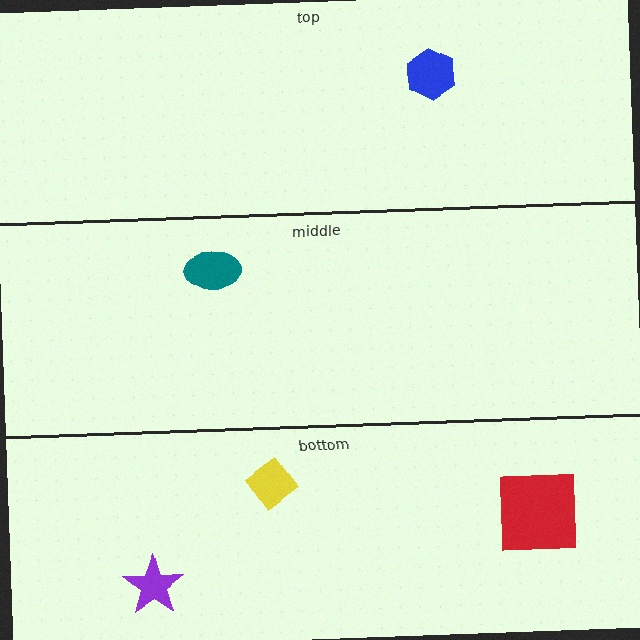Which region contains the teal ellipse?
The middle region.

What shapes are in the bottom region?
The yellow diamond, the purple star, the red square.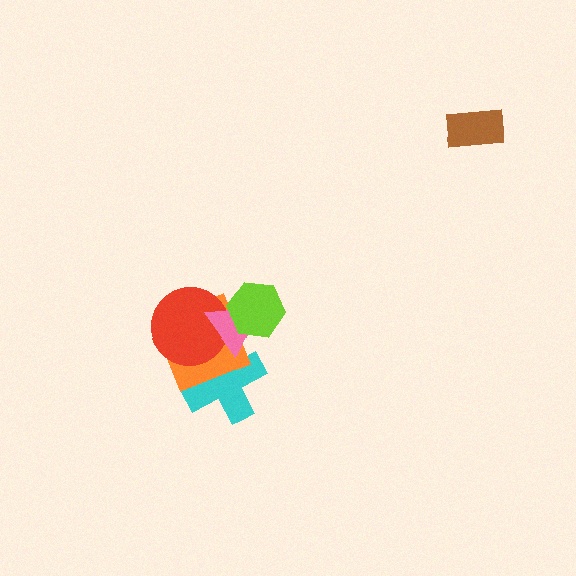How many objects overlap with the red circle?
3 objects overlap with the red circle.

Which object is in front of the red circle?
The pink triangle is in front of the red circle.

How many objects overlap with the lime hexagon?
1 object overlaps with the lime hexagon.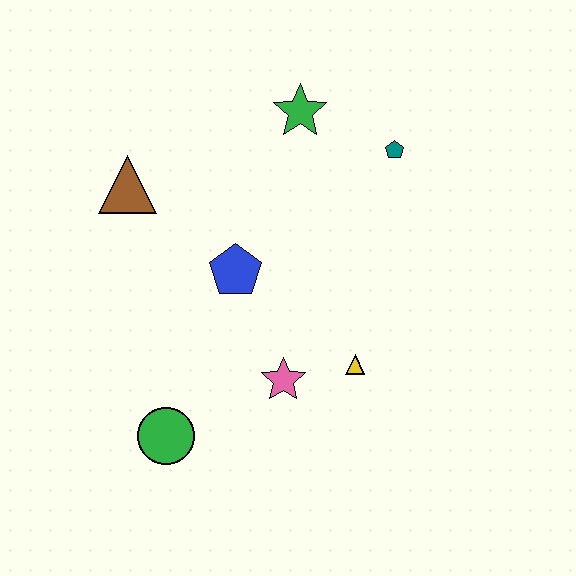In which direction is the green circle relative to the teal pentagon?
The green circle is below the teal pentagon.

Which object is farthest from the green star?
The green circle is farthest from the green star.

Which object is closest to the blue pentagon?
The pink star is closest to the blue pentagon.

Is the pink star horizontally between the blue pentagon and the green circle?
No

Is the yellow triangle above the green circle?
Yes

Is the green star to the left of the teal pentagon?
Yes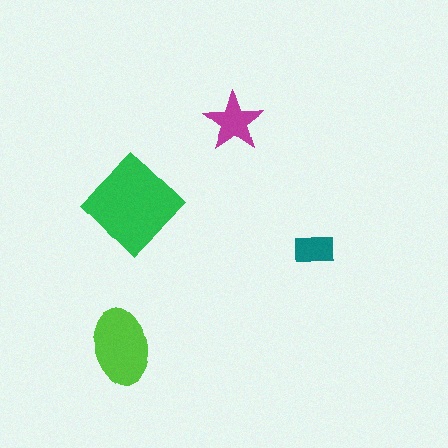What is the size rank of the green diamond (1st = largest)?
1st.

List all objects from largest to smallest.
The green diamond, the lime ellipse, the magenta star, the teal rectangle.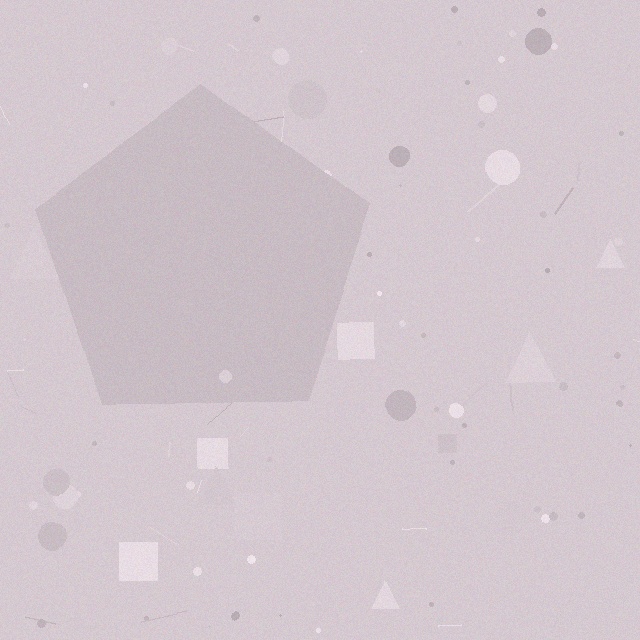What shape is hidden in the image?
A pentagon is hidden in the image.